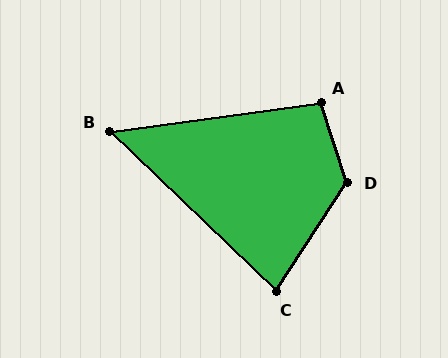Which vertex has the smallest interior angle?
B, at approximately 52 degrees.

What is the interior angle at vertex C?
Approximately 80 degrees (acute).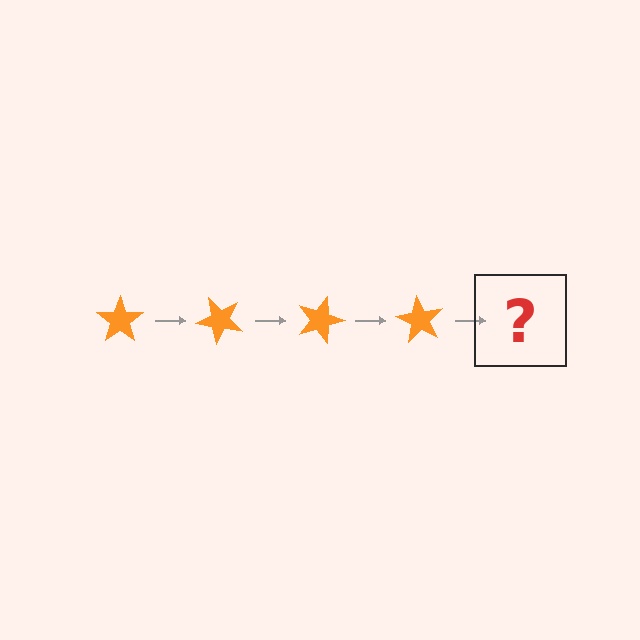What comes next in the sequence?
The next element should be an orange star rotated 180 degrees.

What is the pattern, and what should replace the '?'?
The pattern is that the star rotates 45 degrees each step. The '?' should be an orange star rotated 180 degrees.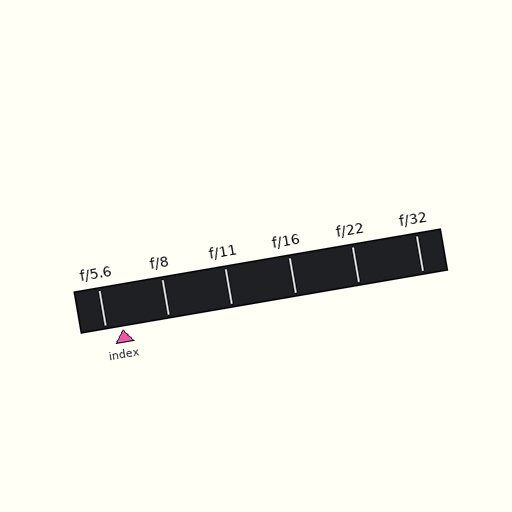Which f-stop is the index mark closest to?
The index mark is closest to f/5.6.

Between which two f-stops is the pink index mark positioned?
The index mark is between f/5.6 and f/8.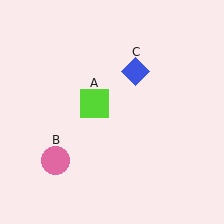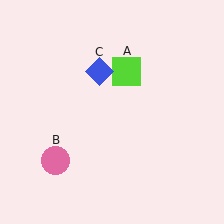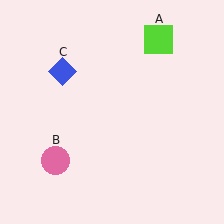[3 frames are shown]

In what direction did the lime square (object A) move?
The lime square (object A) moved up and to the right.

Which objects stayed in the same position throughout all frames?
Pink circle (object B) remained stationary.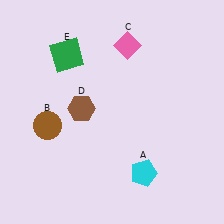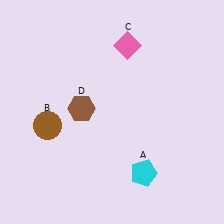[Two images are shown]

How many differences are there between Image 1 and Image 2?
There is 1 difference between the two images.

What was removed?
The green square (E) was removed in Image 2.